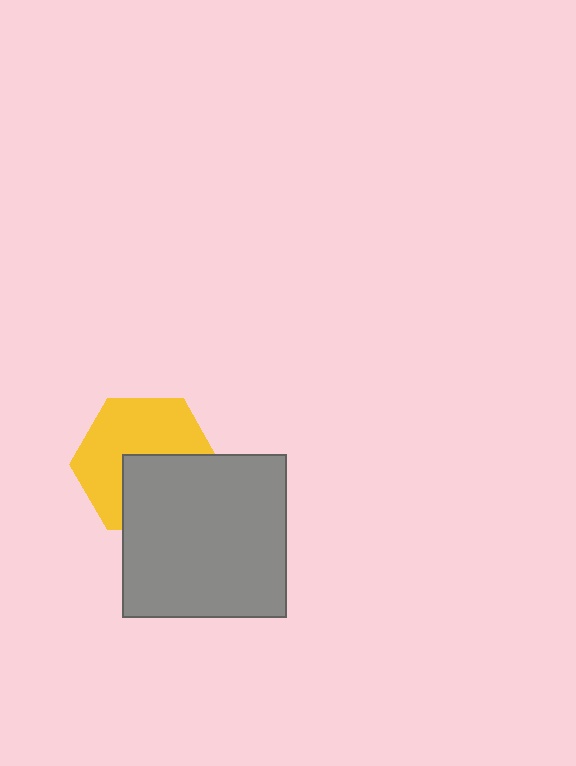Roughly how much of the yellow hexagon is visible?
About half of it is visible (roughly 58%).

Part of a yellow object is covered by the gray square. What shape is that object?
It is a hexagon.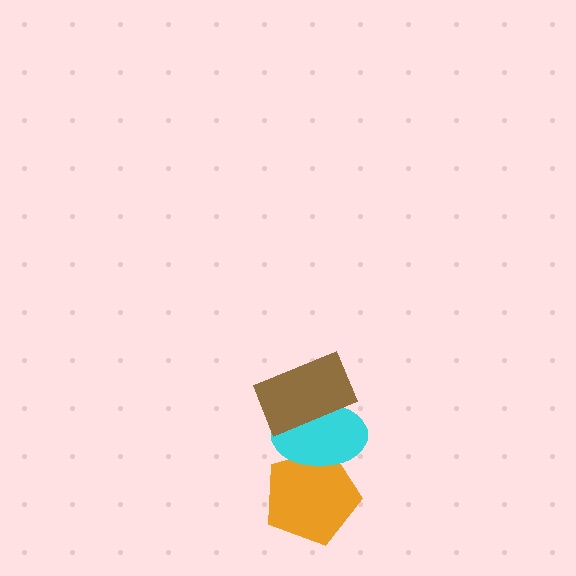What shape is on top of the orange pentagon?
The cyan ellipse is on top of the orange pentagon.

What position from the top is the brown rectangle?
The brown rectangle is 1st from the top.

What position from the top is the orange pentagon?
The orange pentagon is 3rd from the top.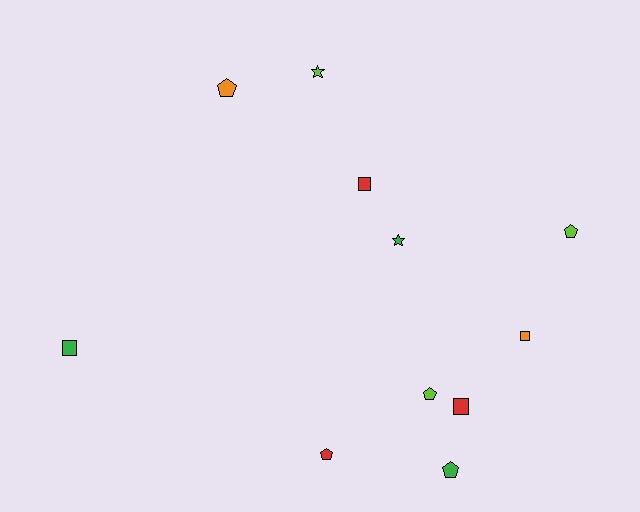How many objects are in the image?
There are 11 objects.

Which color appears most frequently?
Red, with 3 objects.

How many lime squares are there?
There are no lime squares.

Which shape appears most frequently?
Pentagon, with 5 objects.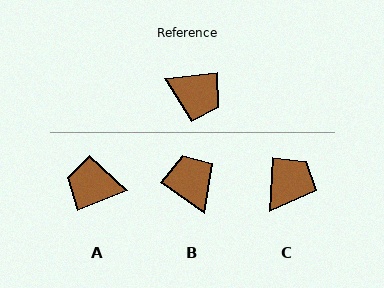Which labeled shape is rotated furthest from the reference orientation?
A, about 164 degrees away.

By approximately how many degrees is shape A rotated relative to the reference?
Approximately 164 degrees clockwise.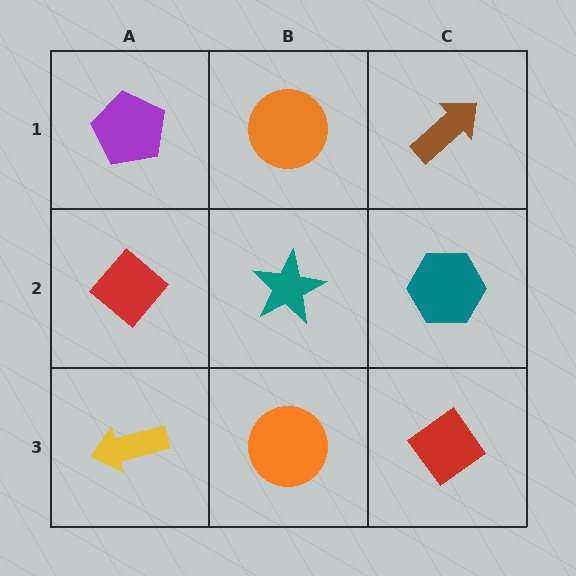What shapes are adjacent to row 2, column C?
A brown arrow (row 1, column C), a red diamond (row 3, column C), a teal star (row 2, column B).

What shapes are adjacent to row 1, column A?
A red diamond (row 2, column A), an orange circle (row 1, column B).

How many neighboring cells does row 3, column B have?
3.